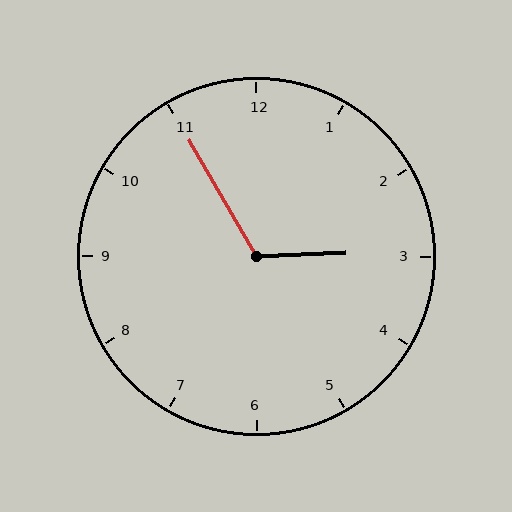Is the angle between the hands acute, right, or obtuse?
It is obtuse.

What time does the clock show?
2:55.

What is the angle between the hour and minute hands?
Approximately 118 degrees.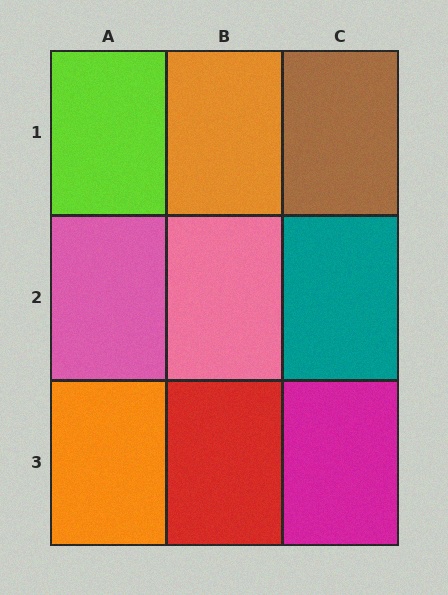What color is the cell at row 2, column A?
Pink.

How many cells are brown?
1 cell is brown.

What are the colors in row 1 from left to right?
Lime, orange, brown.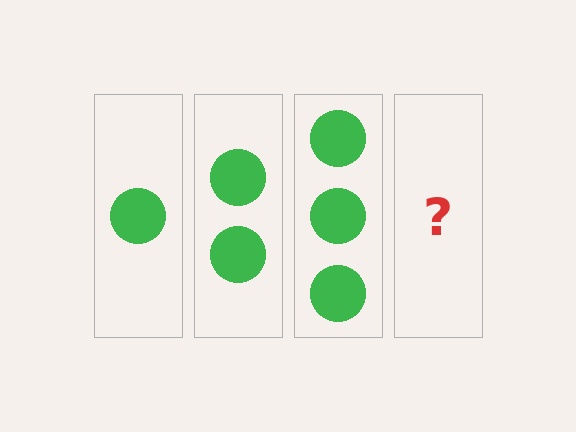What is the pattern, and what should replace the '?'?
The pattern is that each step adds one more circle. The '?' should be 4 circles.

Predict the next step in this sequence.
The next step is 4 circles.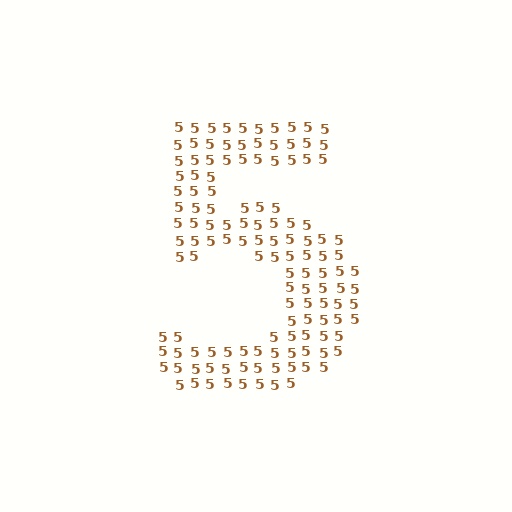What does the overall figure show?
The overall figure shows the digit 5.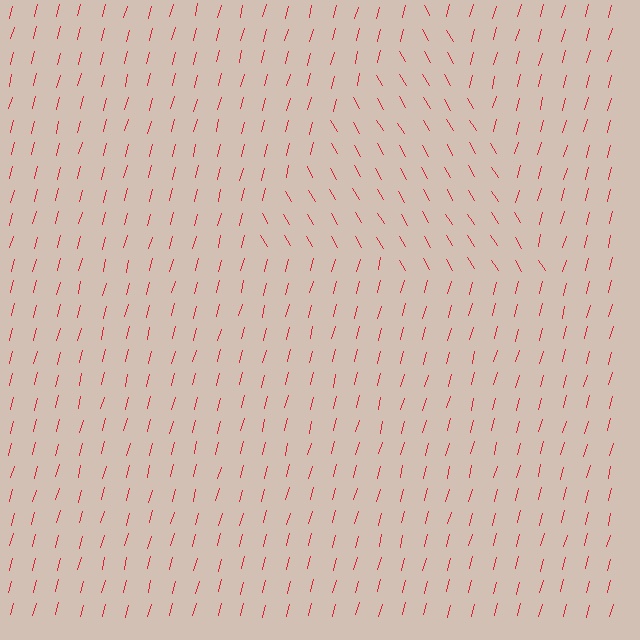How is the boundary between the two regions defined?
The boundary is defined purely by a change in line orientation (approximately 45 degrees difference). All lines are the same color and thickness.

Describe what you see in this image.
The image is filled with small red line segments. A triangle region in the image has lines oriented differently from the surrounding lines, creating a visible texture boundary.